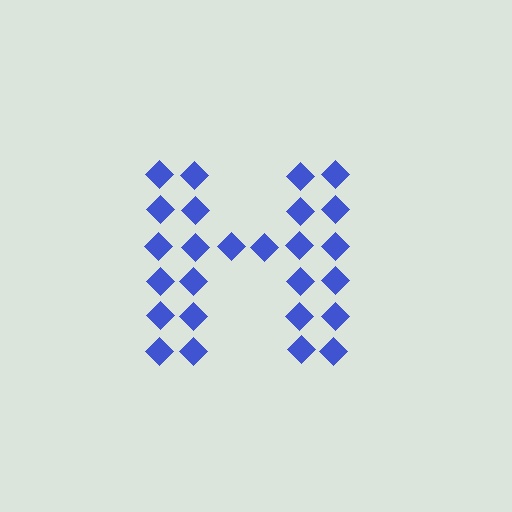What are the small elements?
The small elements are diamonds.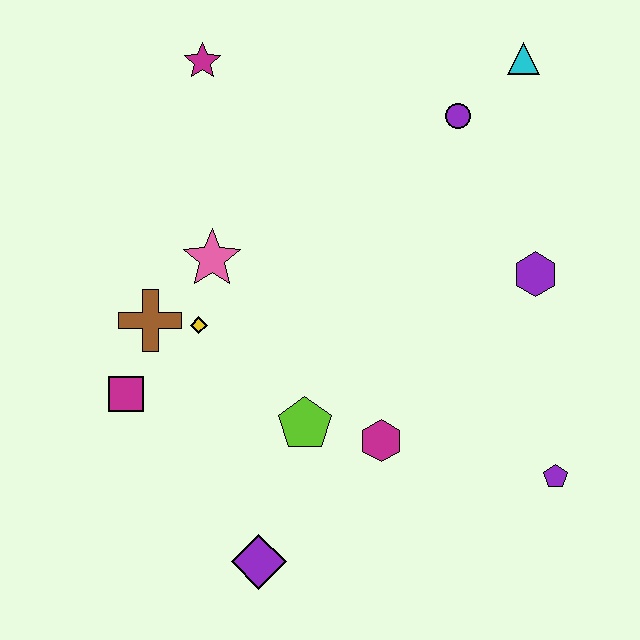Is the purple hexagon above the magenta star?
No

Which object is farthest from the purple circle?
The purple diamond is farthest from the purple circle.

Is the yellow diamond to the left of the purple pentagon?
Yes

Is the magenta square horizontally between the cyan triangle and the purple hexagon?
No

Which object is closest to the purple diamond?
The lime pentagon is closest to the purple diamond.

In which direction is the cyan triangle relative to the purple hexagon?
The cyan triangle is above the purple hexagon.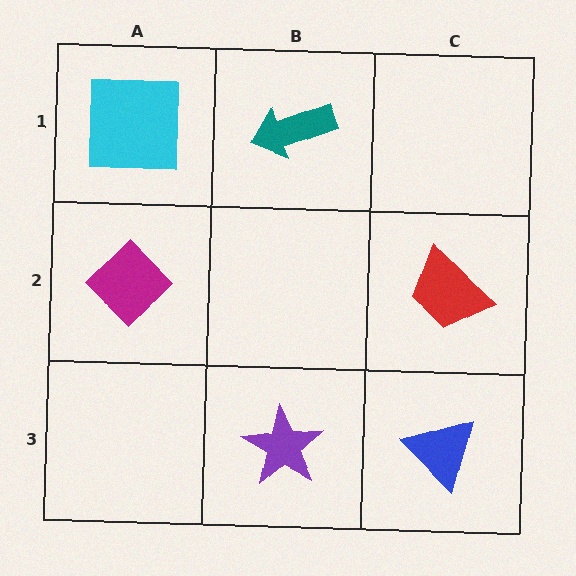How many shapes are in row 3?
2 shapes.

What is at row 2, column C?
A red trapezoid.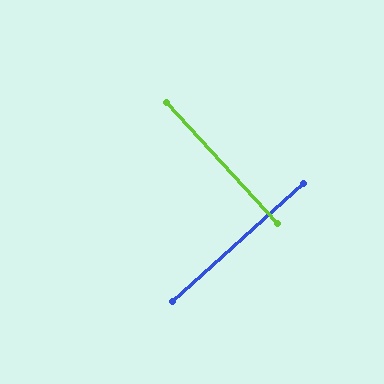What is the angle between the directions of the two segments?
Approximately 90 degrees.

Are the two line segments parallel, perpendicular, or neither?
Perpendicular — they meet at approximately 90°.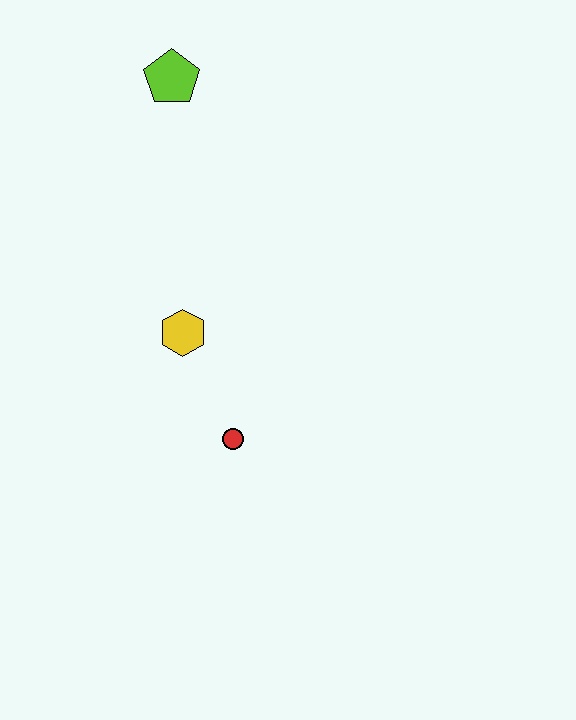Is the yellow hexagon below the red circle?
No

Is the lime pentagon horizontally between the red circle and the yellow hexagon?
No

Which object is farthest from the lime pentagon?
The red circle is farthest from the lime pentagon.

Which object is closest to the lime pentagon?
The yellow hexagon is closest to the lime pentagon.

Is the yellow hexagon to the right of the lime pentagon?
Yes